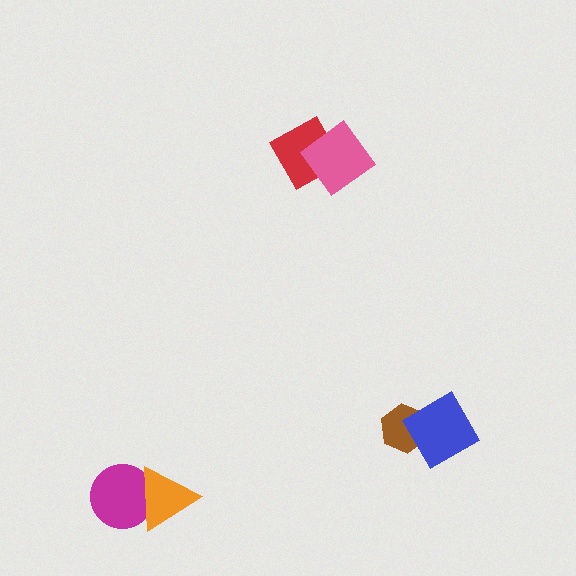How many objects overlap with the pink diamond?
1 object overlaps with the pink diamond.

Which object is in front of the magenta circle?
The orange triangle is in front of the magenta circle.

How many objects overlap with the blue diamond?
1 object overlaps with the blue diamond.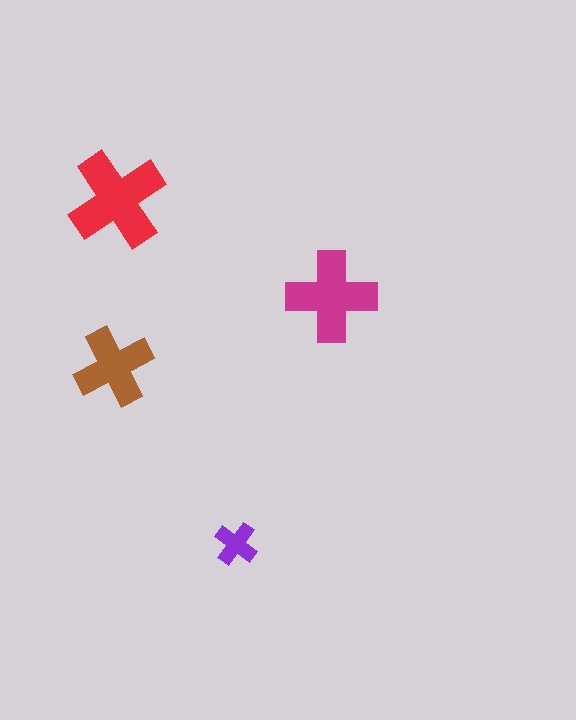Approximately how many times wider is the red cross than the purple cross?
About 2.5 times wider.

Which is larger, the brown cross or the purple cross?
The brown one.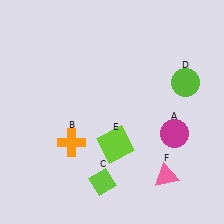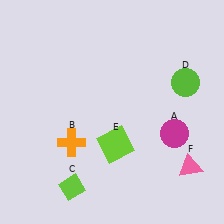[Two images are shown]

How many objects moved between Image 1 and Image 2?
2 objects moved between the two images.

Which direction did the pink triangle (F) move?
The pink triangle (F) moved right.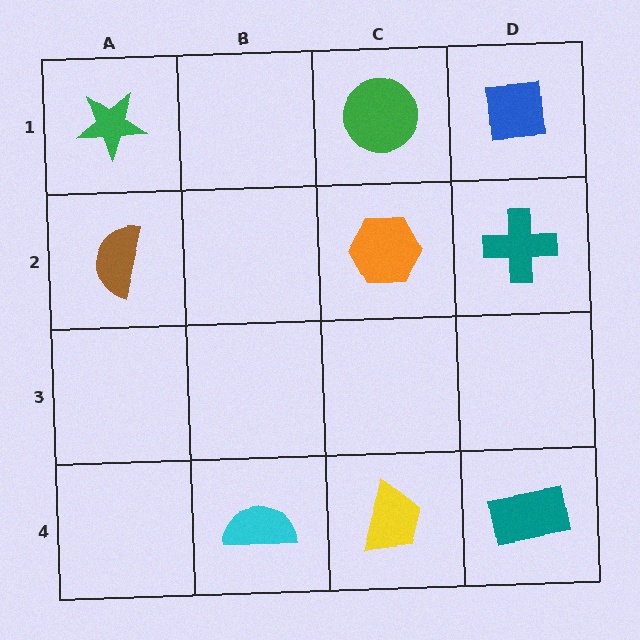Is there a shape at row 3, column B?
No, that cell is empty.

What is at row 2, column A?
A brown semicircle.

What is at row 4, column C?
A yellow trapezoid.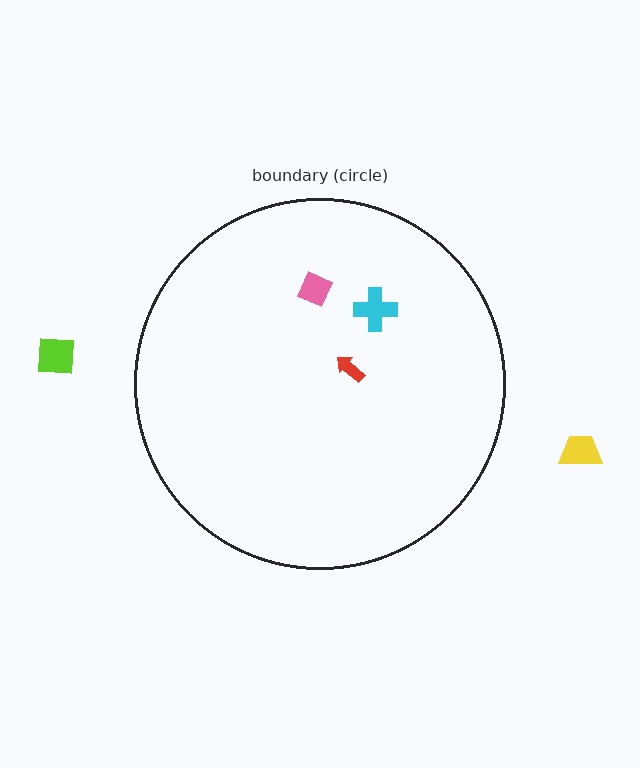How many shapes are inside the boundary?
3 inside, 2 outside.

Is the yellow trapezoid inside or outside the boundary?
Outside.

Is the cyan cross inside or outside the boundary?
Inside.